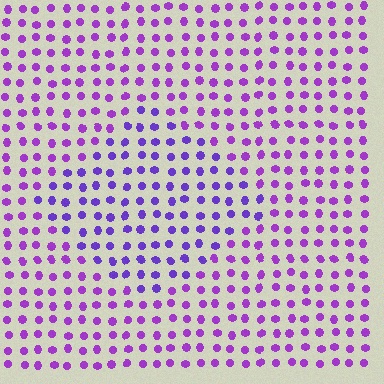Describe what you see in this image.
The image is filled with small purple elements in a uniform arrangement. A diamond-shaped region is visible where the elements are tinted to a slightly different hue, forming a subtle color boundary.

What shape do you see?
I see a diamond.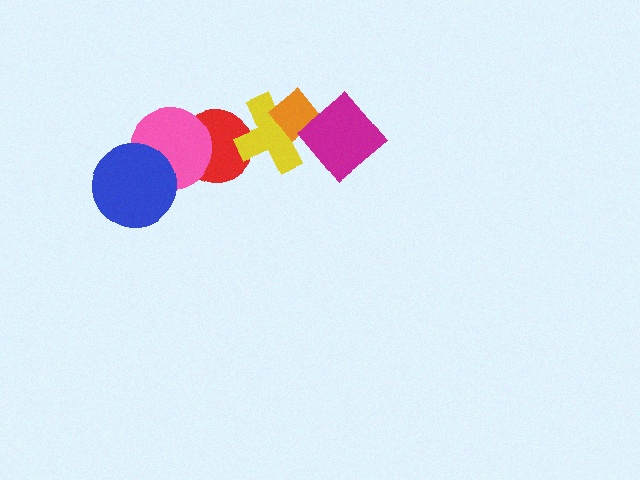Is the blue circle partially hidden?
No, no other shape covers it.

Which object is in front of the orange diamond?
The magenta diamond is in front of the orange diamond.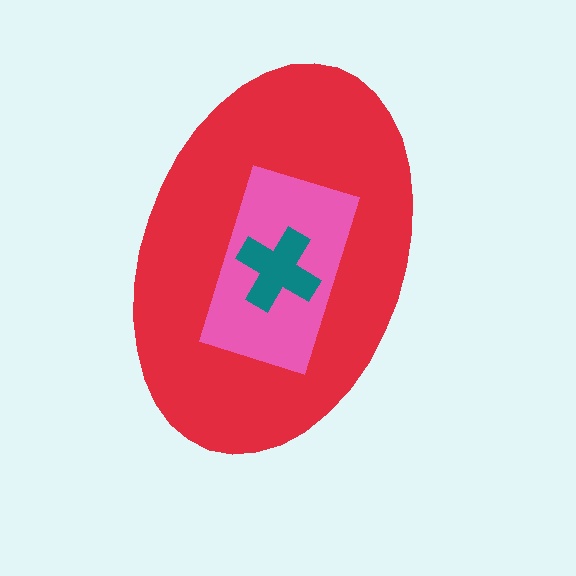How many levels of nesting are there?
3.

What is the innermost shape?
The teal cross.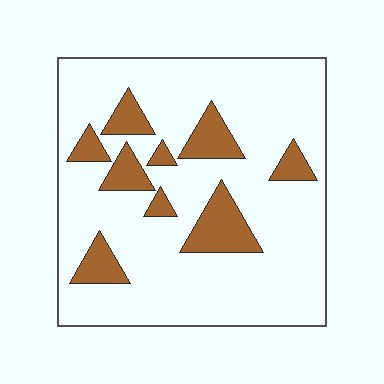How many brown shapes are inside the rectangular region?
9.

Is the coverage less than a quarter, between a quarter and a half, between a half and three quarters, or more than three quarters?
Less than a quarter.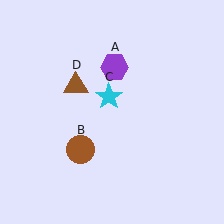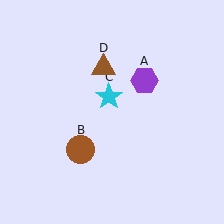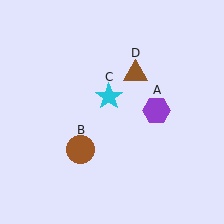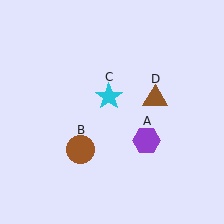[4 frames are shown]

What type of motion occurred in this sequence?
The purple hexagon (object A), brown triangle (object D) rotated clockwise around the center of the scene.